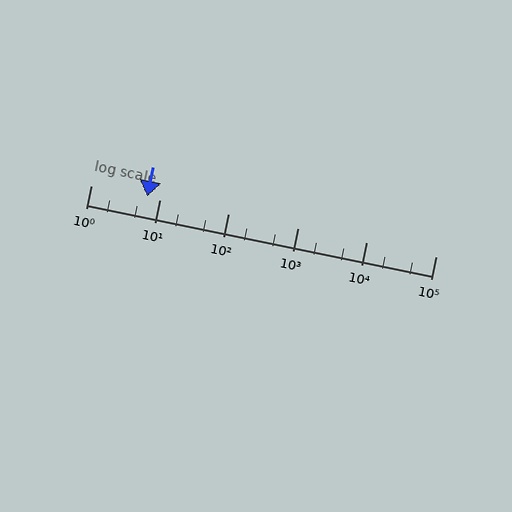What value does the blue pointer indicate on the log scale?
The pointer indicates approximately 6.5.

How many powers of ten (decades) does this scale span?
The scale spans 5 decades, from 1 to 100000.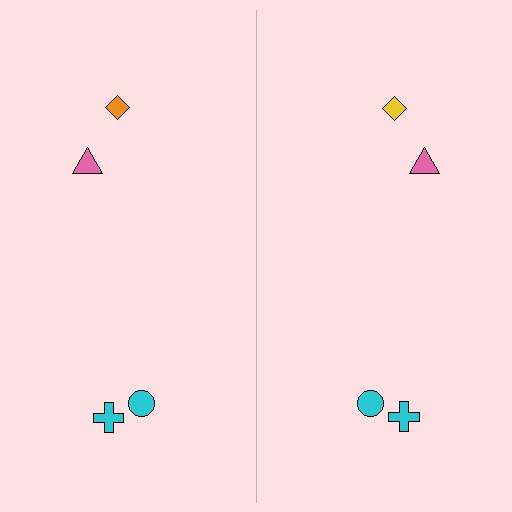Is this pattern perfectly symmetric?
No, the pattern is not perfectly symmetric. The yellow diamond on the right side breaks the symmetry — its mirror counterpart is orange.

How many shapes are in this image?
There are 8 shapes in this image.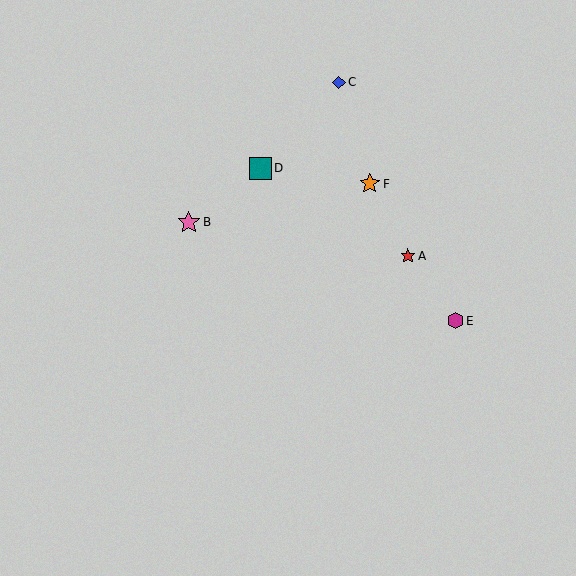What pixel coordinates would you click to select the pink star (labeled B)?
Click at (189, 222) to select the pink star B.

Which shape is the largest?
The pink star (labeled B) is the largest.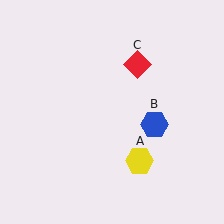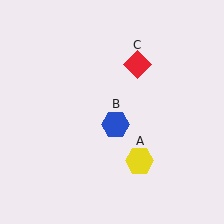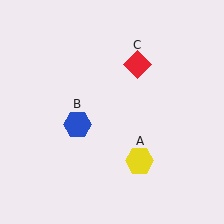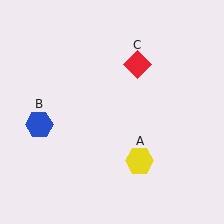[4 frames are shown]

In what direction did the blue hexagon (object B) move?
The blue hexagon (object B) moved left.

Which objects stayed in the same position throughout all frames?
Yellow hexagon (object A) and red diamond (object C) remained stationary.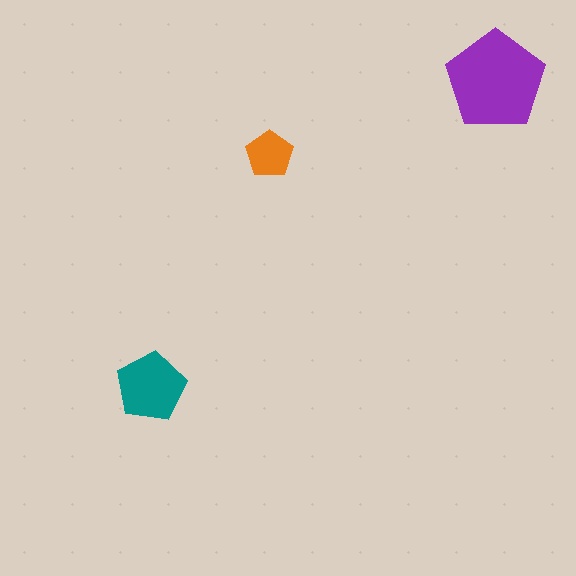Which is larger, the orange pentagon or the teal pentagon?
The teal one.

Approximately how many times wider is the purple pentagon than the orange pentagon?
About 2 times wider.